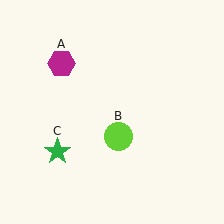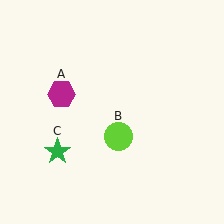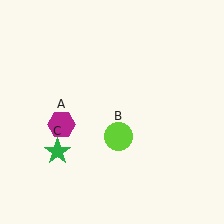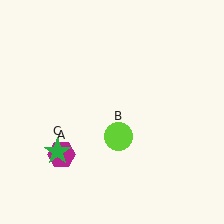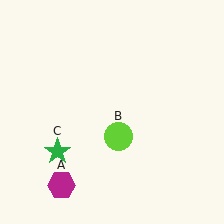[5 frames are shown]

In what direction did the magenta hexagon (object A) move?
The magenta hexagon (object A) moved down.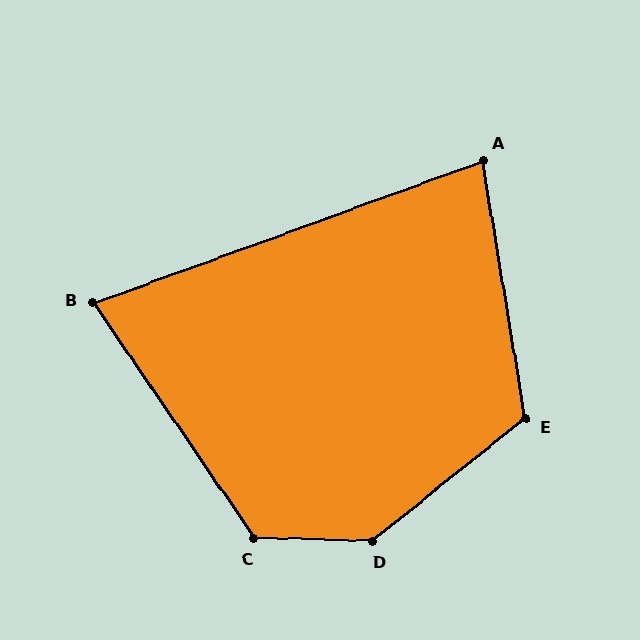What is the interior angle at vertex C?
Approximately 126 degrees (obtuse).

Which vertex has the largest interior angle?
D, at approximately 139 degrees.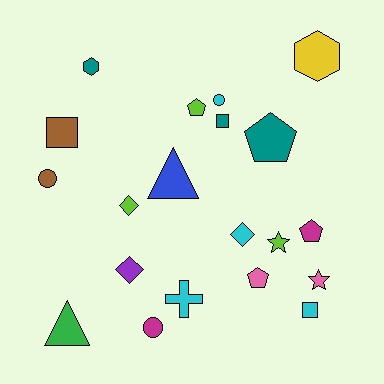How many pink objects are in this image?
There are 2 pink objects.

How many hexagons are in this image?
There are 2 hexagons.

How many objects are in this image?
There are 20 objects.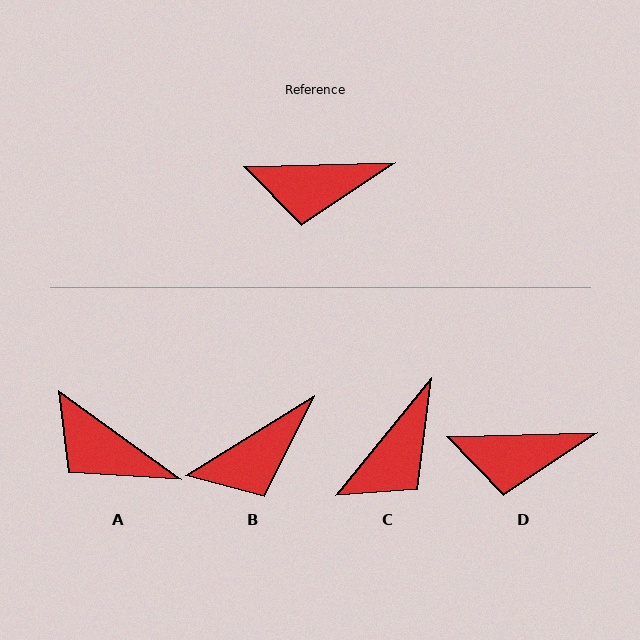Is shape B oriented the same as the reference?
No, it is off by about 31 degrees.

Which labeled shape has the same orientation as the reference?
D.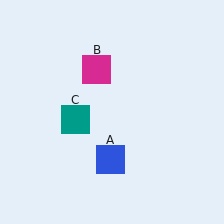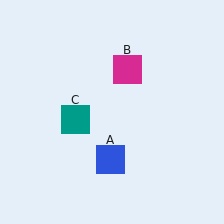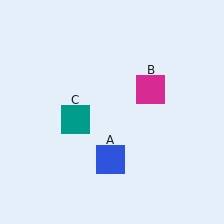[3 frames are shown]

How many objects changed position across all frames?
1 object changed position: magenta square (object B).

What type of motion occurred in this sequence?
The magenta square (object B) rotated clockwise around the center of the scene.